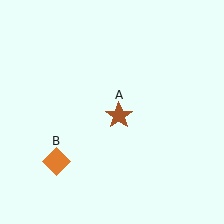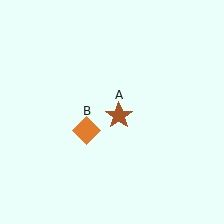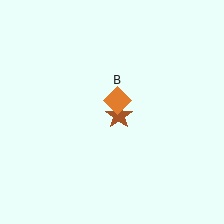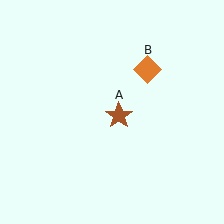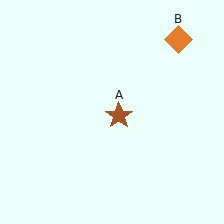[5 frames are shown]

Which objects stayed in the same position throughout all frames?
Brown star (object A) remained stationary.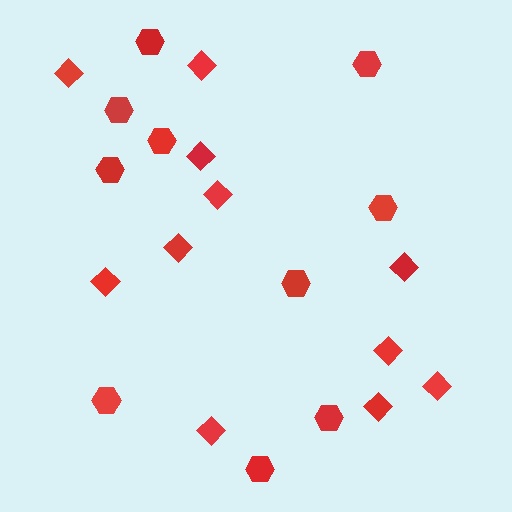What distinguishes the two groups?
There are 2 groups: one group of hexagons (10) and one group of diamonds (11).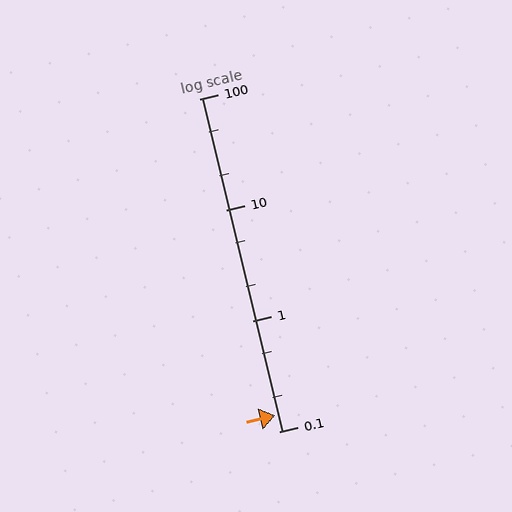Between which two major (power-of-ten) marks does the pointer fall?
The pointer is between 0.1 and 1.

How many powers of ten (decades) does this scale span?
The scale spans 3 decades, from 0.1 to 100.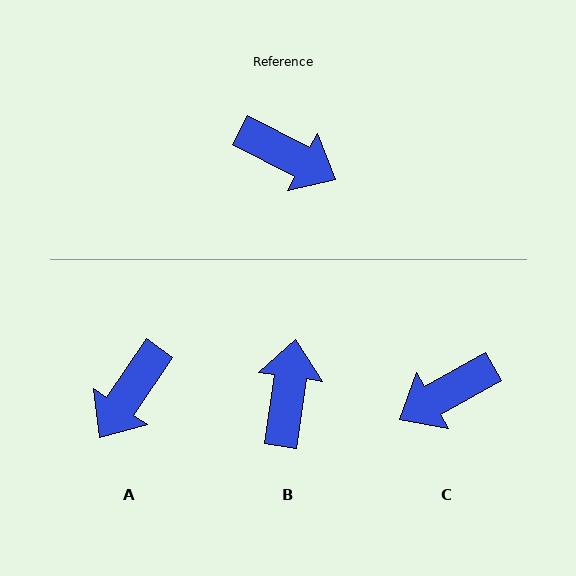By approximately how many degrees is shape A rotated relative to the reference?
Approximately 96 degrees clockwise.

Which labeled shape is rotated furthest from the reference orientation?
C, about 123 degrees away.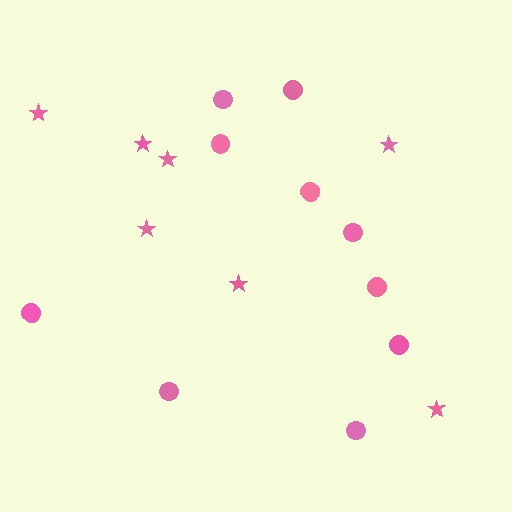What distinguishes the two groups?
There are 2 groups: one group of stars (7) and one group of circles (10).